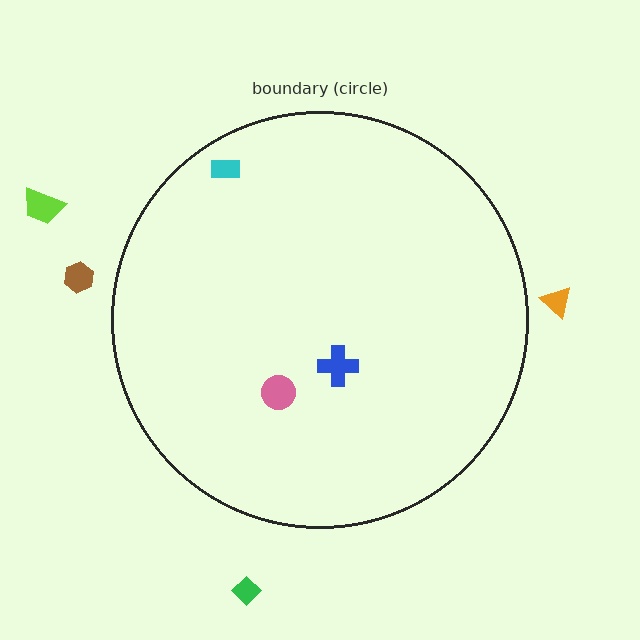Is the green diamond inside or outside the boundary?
Outside.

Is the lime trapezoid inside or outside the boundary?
Outside.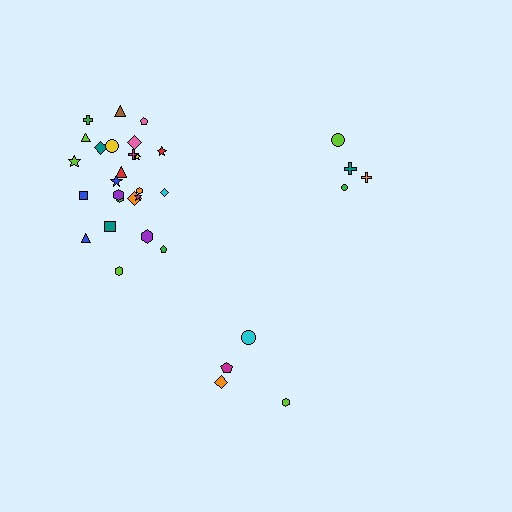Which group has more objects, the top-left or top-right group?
The top-left group.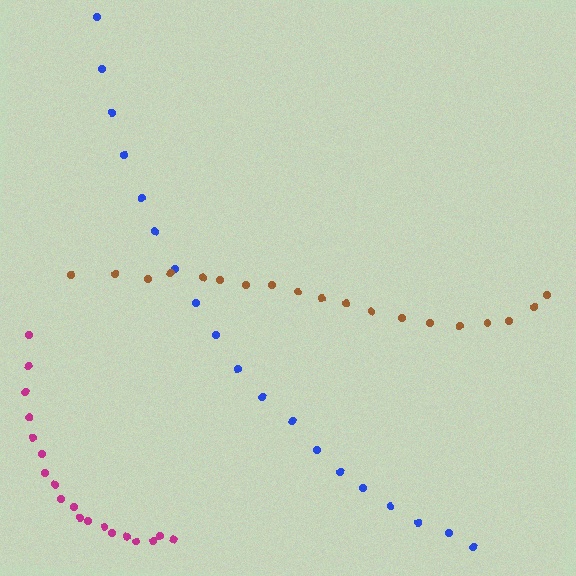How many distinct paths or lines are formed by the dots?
There are 3 distinct paths.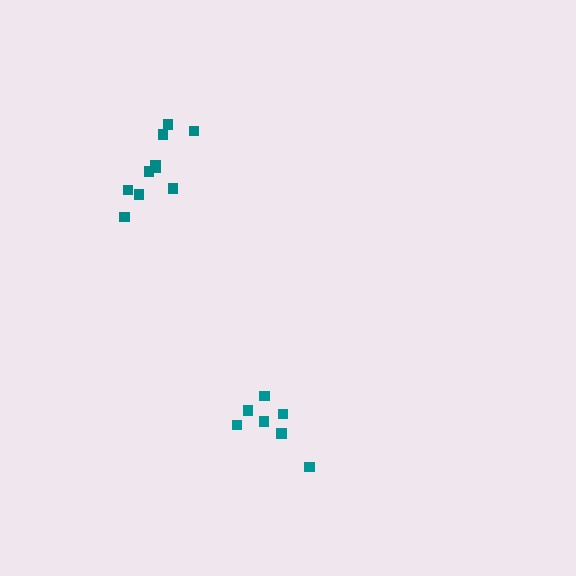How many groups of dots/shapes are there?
There are 2 groups.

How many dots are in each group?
Group 1: 7 dots, Group 2: 10 dots (17 total).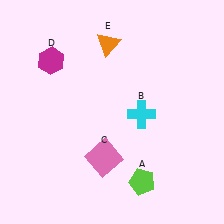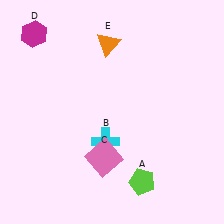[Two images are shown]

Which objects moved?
The objects that moved are: the cyan cross (B), the magenta hexagon (D).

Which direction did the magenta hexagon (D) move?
The magenta hexagon (D) moved up.